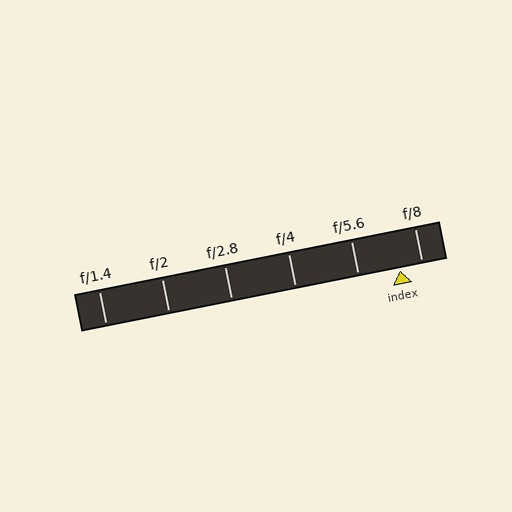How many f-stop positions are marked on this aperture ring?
There are 6 f-stop positions marked.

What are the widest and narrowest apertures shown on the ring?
The widest aperture shown is f/1.4 and the narrowest is f/8.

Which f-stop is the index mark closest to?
The index mark is closest to f/8.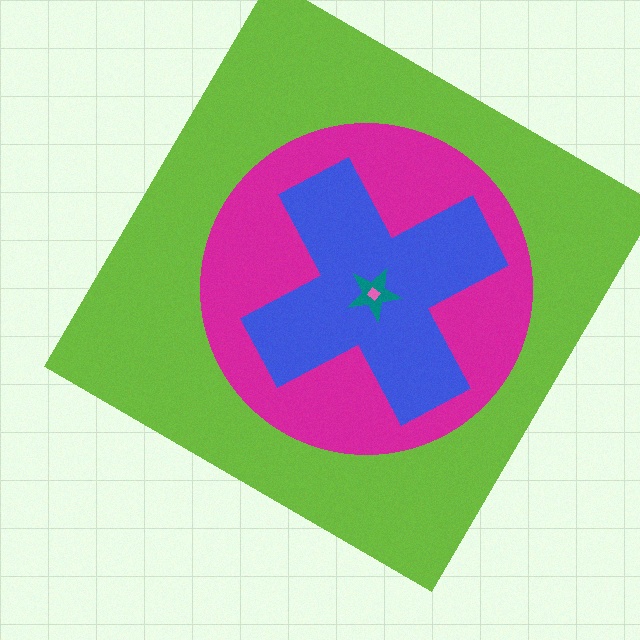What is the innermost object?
The pink diamond.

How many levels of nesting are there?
5.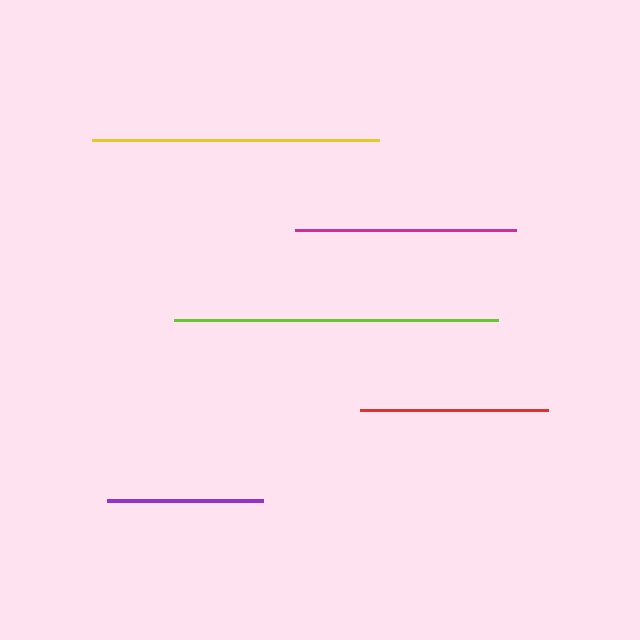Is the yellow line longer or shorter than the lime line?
The lime line is longer than the yellow line.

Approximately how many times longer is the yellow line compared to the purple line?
The yellow line is approximately 1.8 times the length of the purple line.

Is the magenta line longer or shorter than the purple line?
The magenta line is longer than the purple line.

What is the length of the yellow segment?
The yellow segment is approximately 287 pixels long.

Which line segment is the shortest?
The purple line is the shortest at approximately 156 pixels.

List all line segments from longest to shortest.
From longest to shortest: lime, yellow, magenta, red, purple.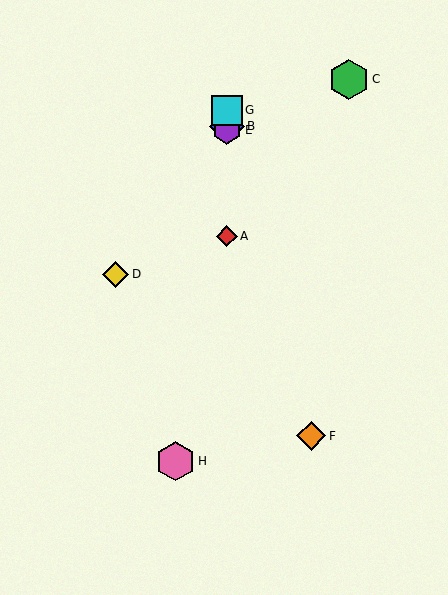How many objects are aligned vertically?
4 objects (A, B, E, G) are aligned vertically.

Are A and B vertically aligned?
Yes, both are at x≈227.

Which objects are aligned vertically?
Objects A, B, E, G are aligned vertically.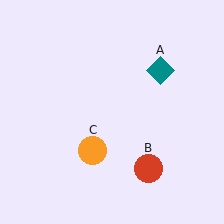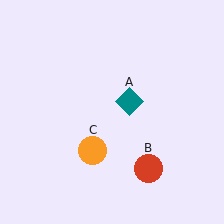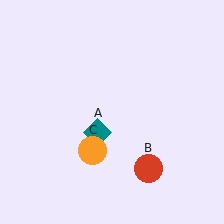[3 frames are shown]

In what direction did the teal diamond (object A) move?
The teal diamond (object A) moved down and to the left.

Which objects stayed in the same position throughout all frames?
Red circle (object B) and orange circle (object C) remained stationary.